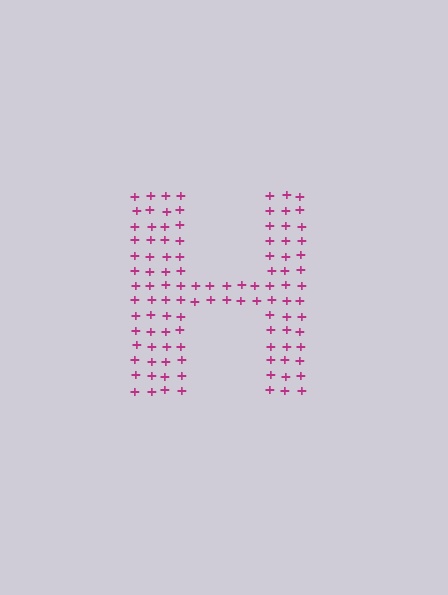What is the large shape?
The large shape is the letter H.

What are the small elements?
The small elements are plus signs.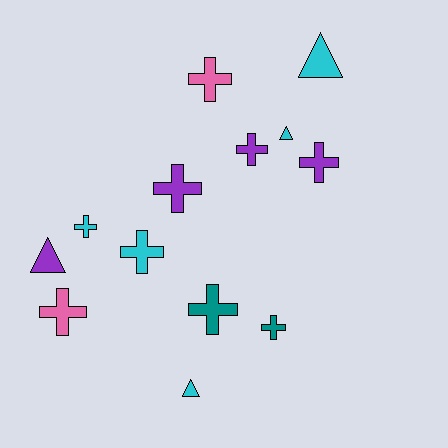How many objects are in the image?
There are 13 objects.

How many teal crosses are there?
There are 2 teal crosses.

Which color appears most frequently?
Cyan, with 5 objects.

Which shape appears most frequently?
Cross, with 9 objects.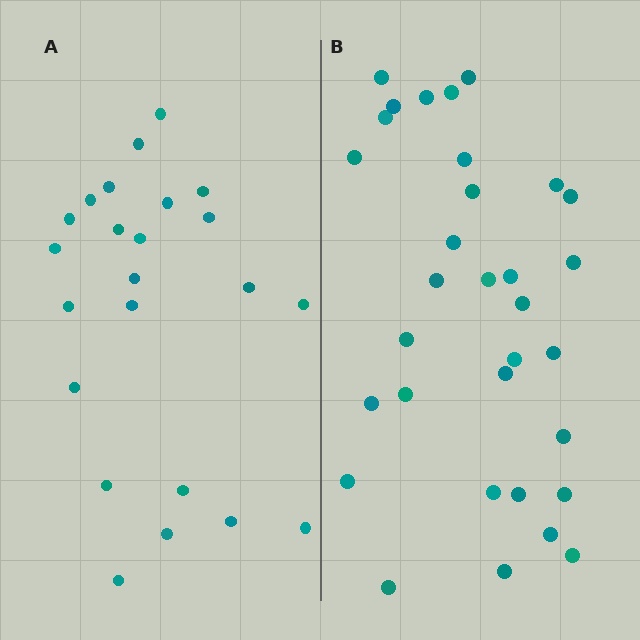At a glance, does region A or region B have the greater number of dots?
Region B (the right region) has more dots.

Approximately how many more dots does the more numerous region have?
Region B has roughly 8 or so more dots than region A.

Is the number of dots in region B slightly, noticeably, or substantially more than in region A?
Region B has noticeably more, but not dramatically so. The ratio is roughly 1.4 to 1.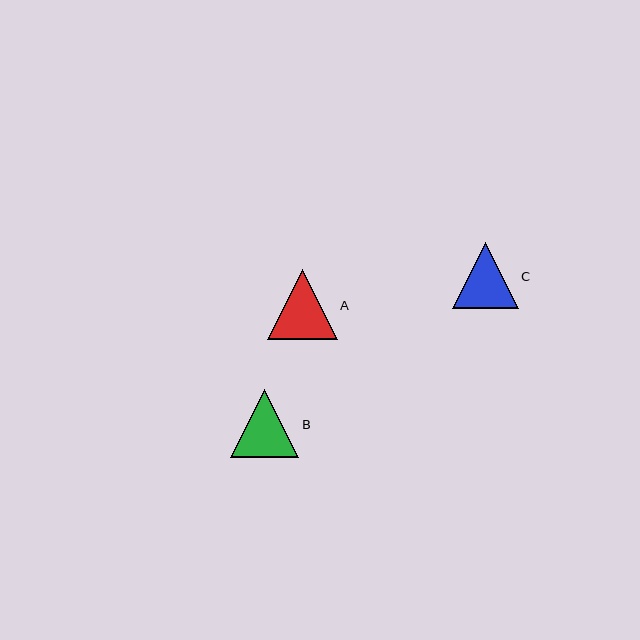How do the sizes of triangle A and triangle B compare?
Triangle A and triangle B are approximately the same size.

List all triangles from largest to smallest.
From largest to smallest: A, B, C.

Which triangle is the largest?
Triangle A is the largest with a size of approximately 70 pixels.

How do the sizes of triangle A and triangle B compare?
Triangle A and triangle B are approximately the same size.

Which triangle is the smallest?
Triangle C is the smallest with a size of approximately 66 pixels.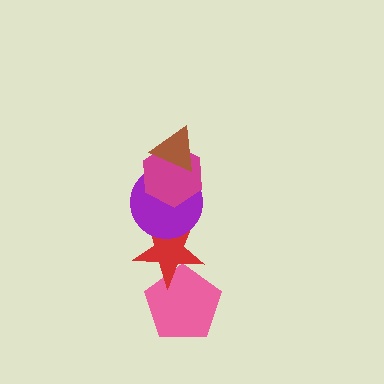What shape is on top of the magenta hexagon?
The brown triangle is on top of the magenta hexagon.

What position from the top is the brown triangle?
The brown triangle is 1st from the top.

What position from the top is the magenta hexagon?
The magenta hexagon is 2nd from the top.